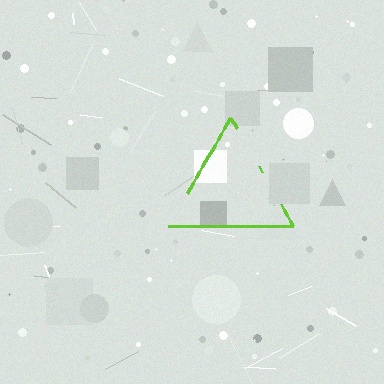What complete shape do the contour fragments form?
The contour fragments form a triangle.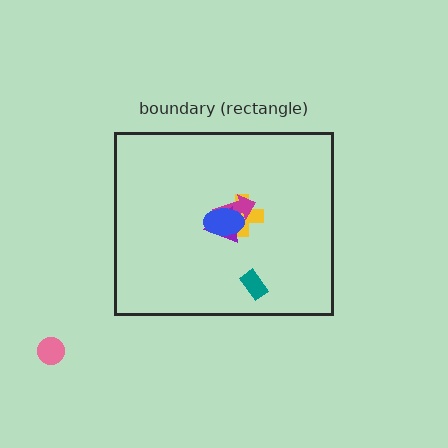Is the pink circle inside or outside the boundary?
Outside.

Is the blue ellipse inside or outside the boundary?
Inside.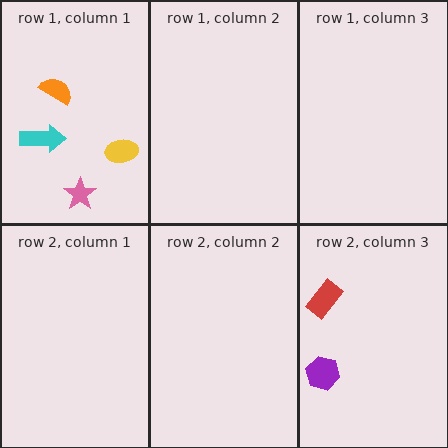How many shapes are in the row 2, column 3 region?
2.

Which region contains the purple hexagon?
The row 2, column 3 region.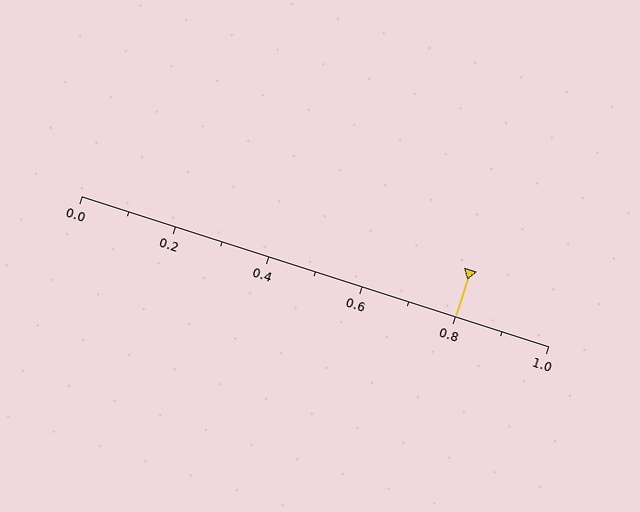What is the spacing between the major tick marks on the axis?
The major ticks are spaced 0.2 apart.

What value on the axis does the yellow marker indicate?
The marker indicates approximately 0.8.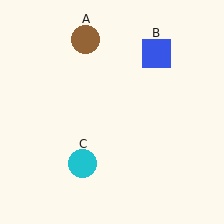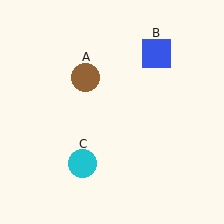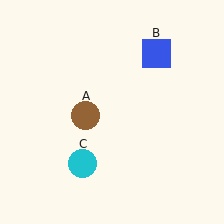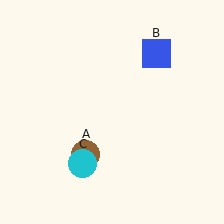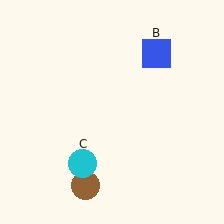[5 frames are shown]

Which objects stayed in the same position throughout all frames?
Blue square (object B) and cyan circle (object C) remained stationary.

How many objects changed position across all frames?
1 object changed position: brown circle (object A).